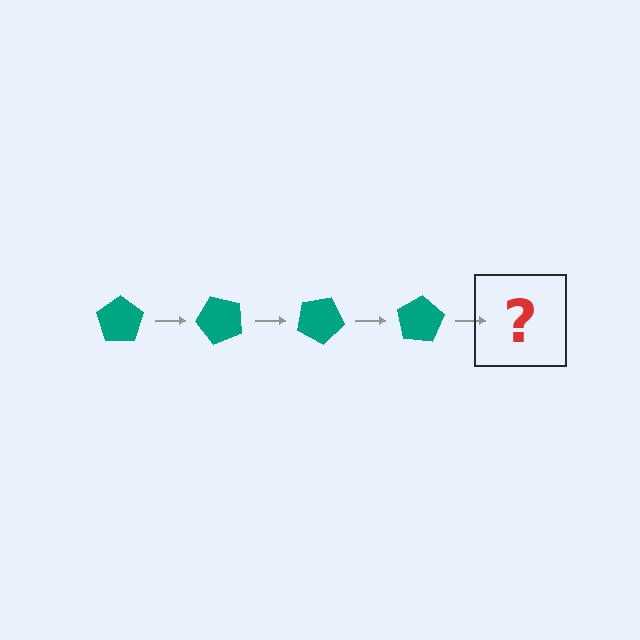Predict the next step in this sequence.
The next step is a teal pentagon rotated 200 degrees.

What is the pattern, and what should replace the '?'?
The pattern is that the pentagon rotates 50 degrees each step. The '?' should be a teal pentagon rotated 200 degrees.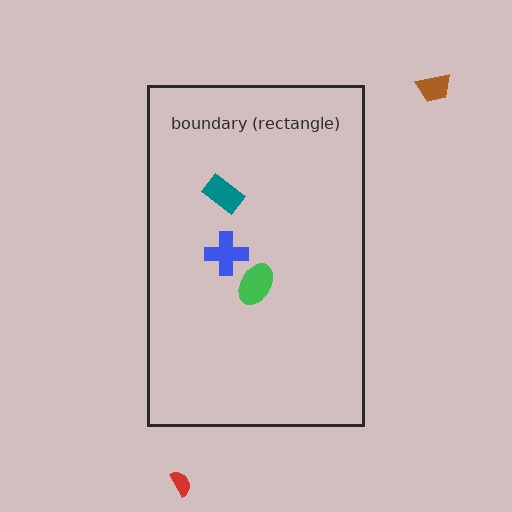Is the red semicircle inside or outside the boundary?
Outside.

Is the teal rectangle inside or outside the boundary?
Inside.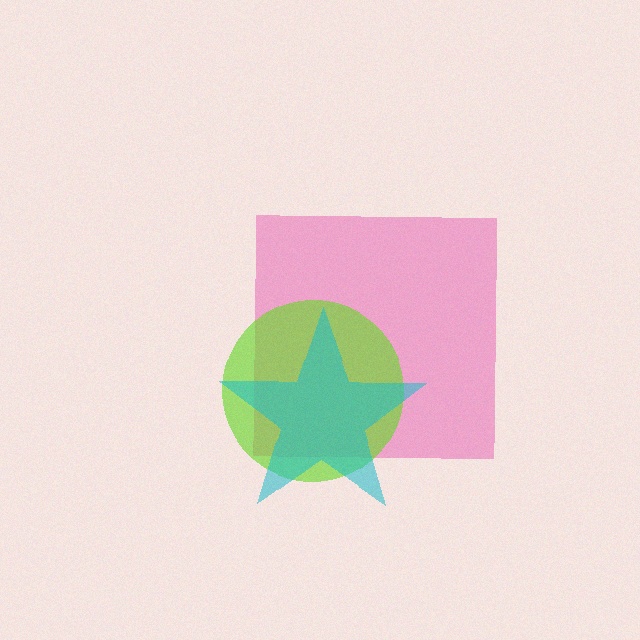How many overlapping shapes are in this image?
There are 3 overlapping shapes in the image.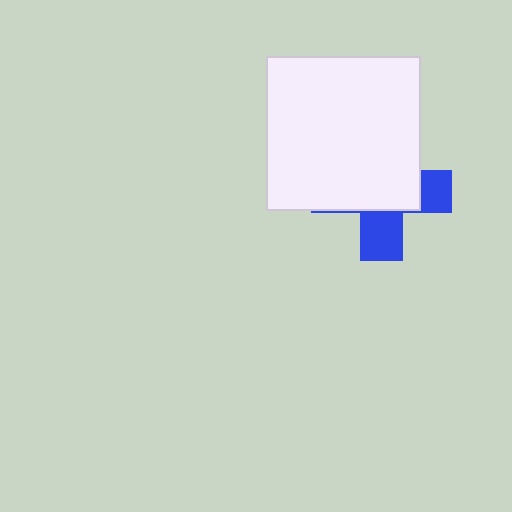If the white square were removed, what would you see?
You would see the complete blue cross.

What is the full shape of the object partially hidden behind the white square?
The partially hidden object is a blue cross.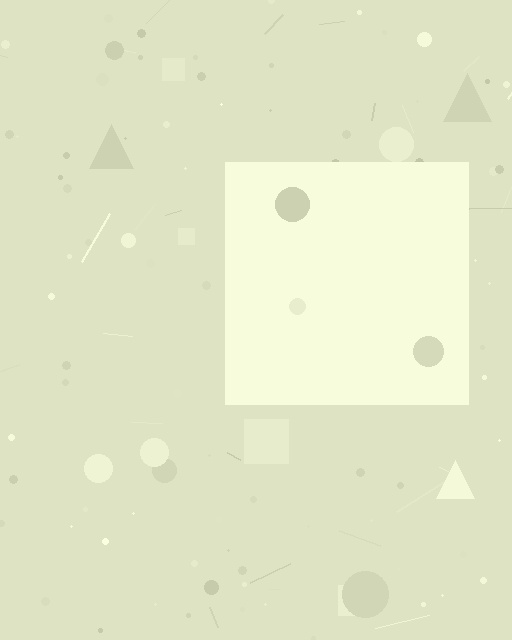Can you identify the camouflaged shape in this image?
The camouflaged shape is a square.